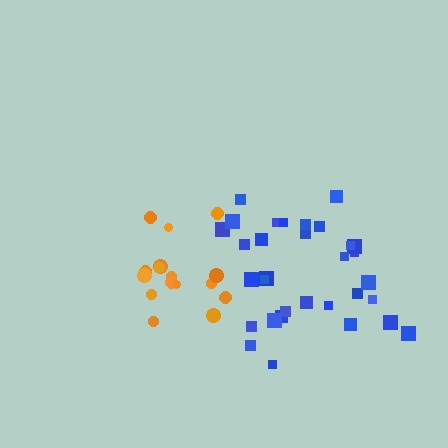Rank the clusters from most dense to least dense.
blue, orange.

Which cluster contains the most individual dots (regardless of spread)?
Blue (32).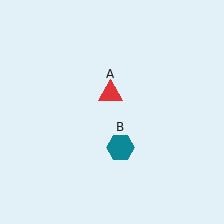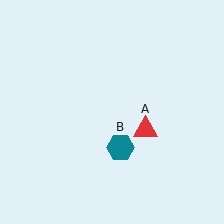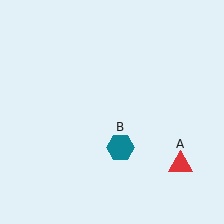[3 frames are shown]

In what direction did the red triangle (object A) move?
The red triangle (object A) moved down and to the right.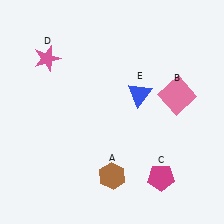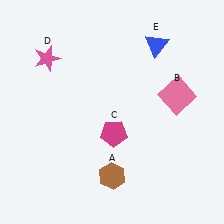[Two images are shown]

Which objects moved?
The objects that moved are: the magenta pentagon (C), the blue triangle (E).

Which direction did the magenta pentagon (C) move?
The magenta pentagon (C) moved left.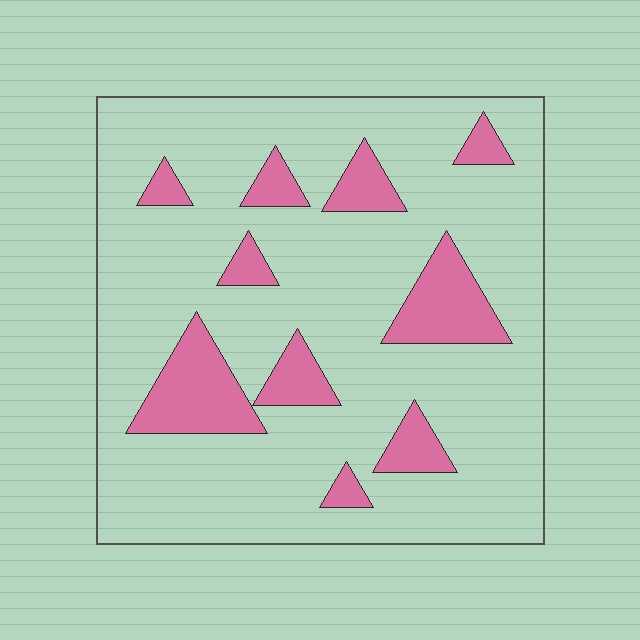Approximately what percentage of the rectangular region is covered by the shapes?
Approximately 15%.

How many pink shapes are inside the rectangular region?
10.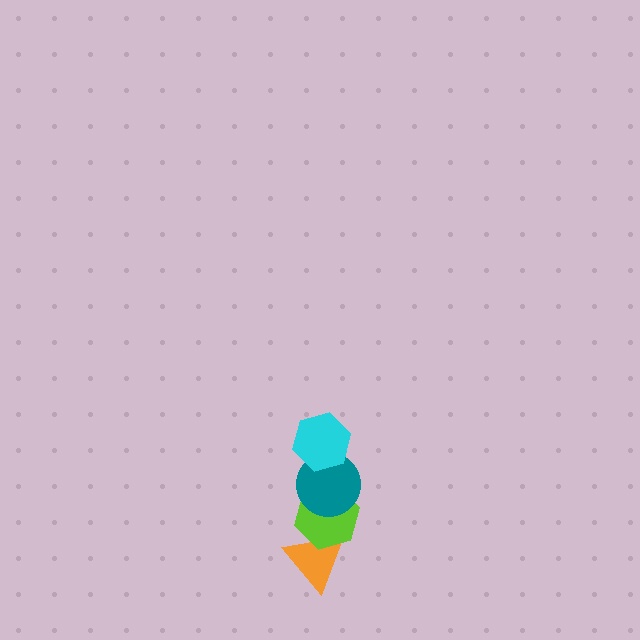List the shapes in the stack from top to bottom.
From top to bottom: the cyan hexagon, the teal circle, the lime hexagon, the orange triangle.